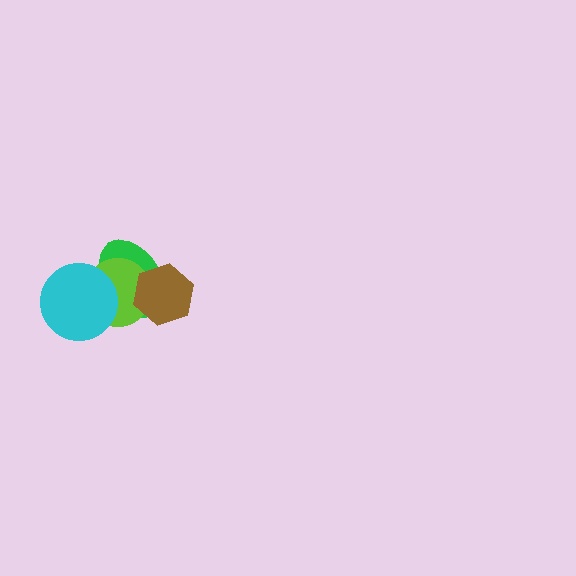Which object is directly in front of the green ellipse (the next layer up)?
The lime circle is directly in front of the green ellipse.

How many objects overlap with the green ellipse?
3 objects overlap with the green ellipse.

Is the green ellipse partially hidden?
Yes, it is partially covered by another shape.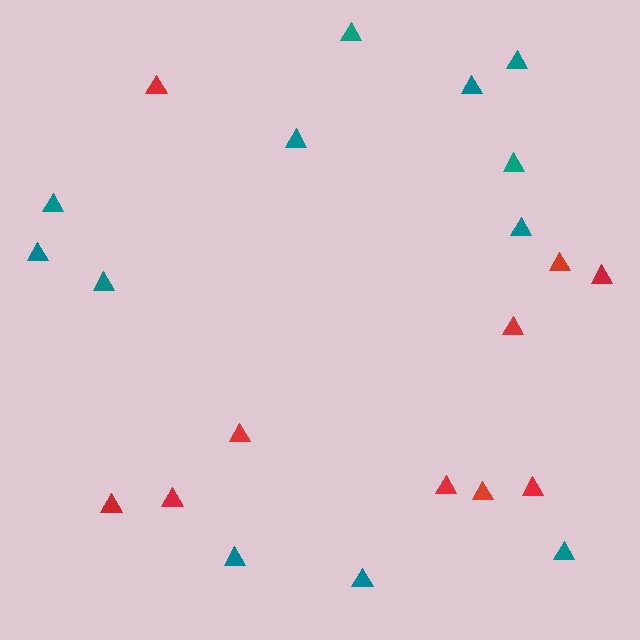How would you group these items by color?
There are 2 groups: one group of teal triangles (12) and one group of red triangles (10).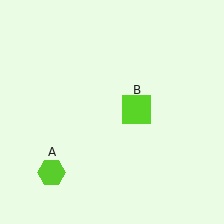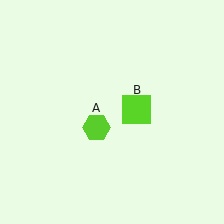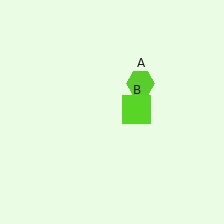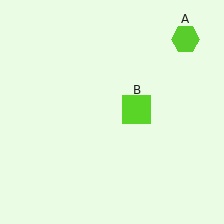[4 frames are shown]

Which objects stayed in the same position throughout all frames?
Lime square (object B) remained stationary.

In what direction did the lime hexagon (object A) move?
The lime hexagon (object A) moved up and to the right.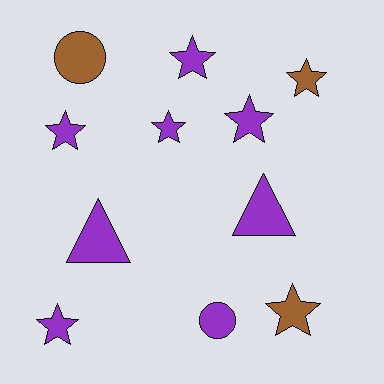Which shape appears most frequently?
Star, with 7 objects.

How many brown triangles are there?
There are no brown triangles.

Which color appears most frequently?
Purple, with 8 objects.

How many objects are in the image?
There are 11 objects.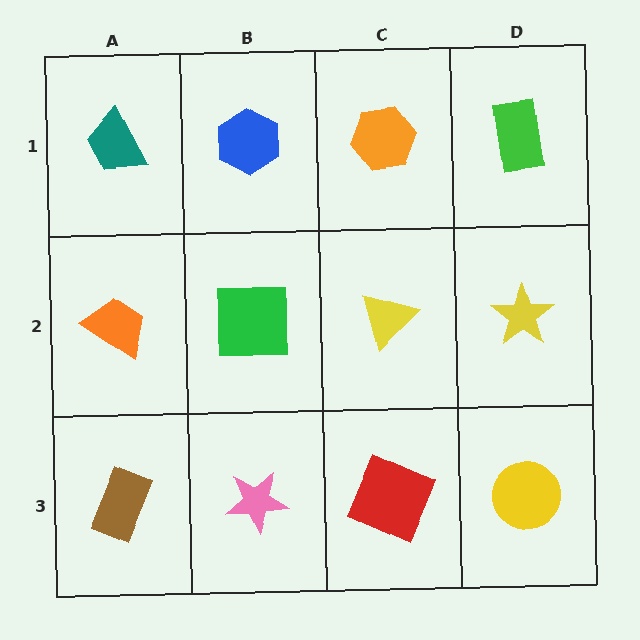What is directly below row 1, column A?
An orange trapezoid.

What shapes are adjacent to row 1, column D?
A yellow star (row 2, column D), an orange hexagon (row 1, column C).